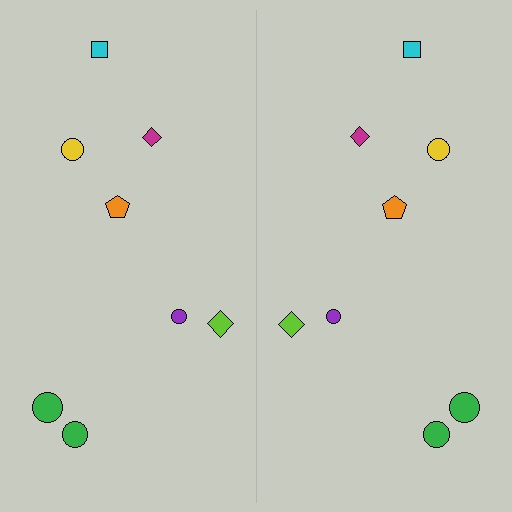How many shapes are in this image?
There are 16 shapes in this image.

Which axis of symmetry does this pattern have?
The pattern has a vertical axis of symmetry running through the center of the image.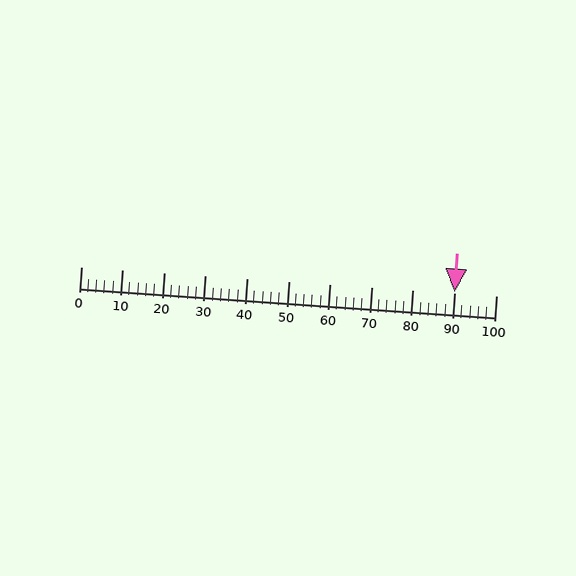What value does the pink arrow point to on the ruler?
The pink arrow points to approximately 90.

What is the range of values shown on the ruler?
The ruler shows values from 0 to 100.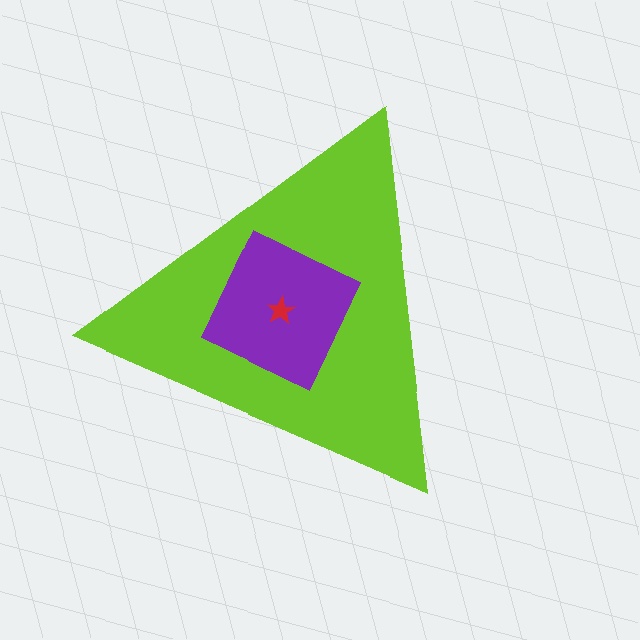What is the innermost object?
The red star.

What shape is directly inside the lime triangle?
The purple square.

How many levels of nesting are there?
3.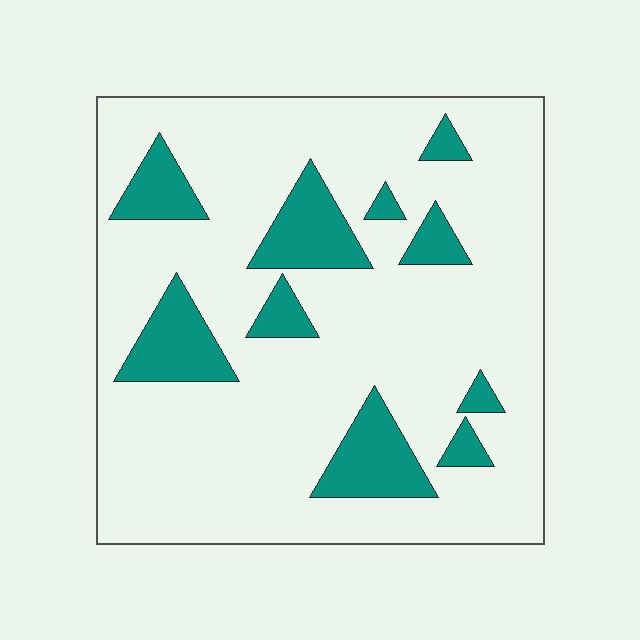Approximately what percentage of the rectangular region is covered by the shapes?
Approximately 20%.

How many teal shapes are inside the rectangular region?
10.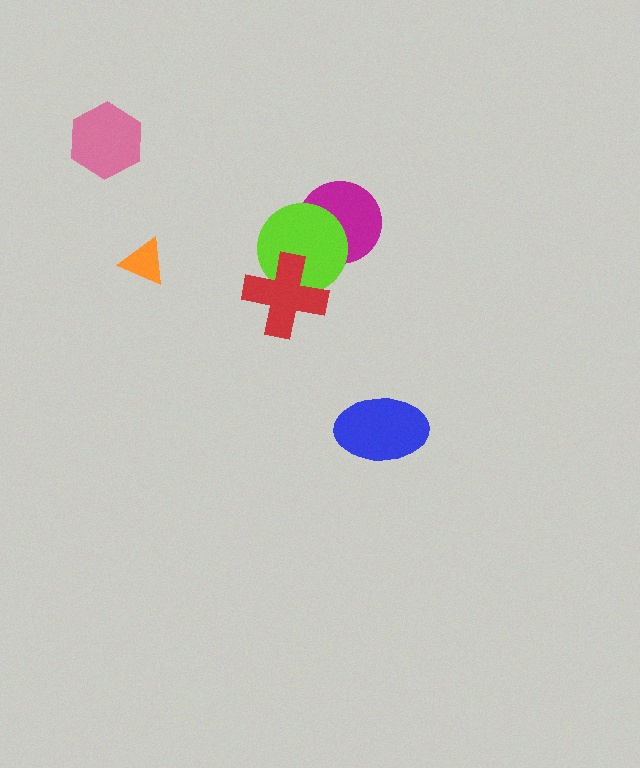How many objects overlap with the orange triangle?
0 objects overlap with the orange triangle.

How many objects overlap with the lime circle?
2 objects overlap with the lime circle.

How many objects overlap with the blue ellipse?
0 objects overlap with the blue ellipse.